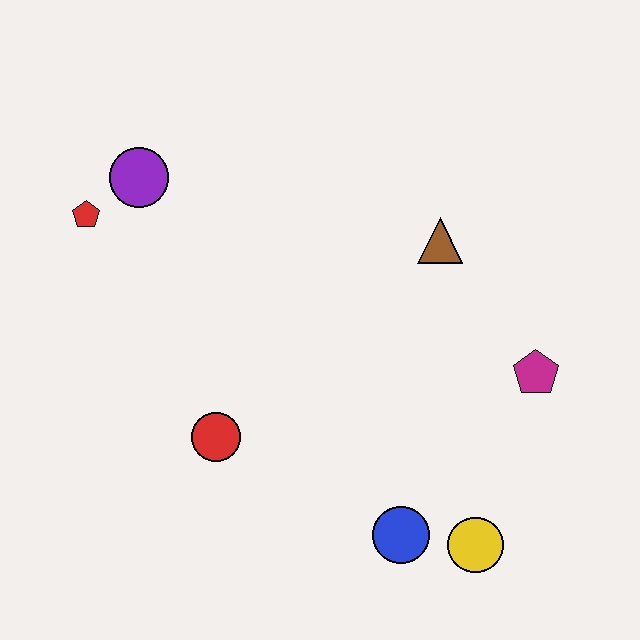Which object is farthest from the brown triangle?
The red pentagon is farthest from the brown triangle.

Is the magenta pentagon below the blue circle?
No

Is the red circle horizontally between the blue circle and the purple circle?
Yes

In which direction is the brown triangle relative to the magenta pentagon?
The brown triangle is above the magenta pentagon.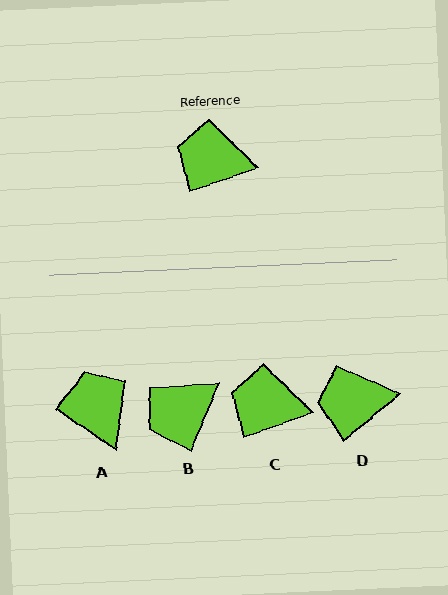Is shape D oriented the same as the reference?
No, it is off by about 20 degrees.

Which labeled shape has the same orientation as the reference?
C.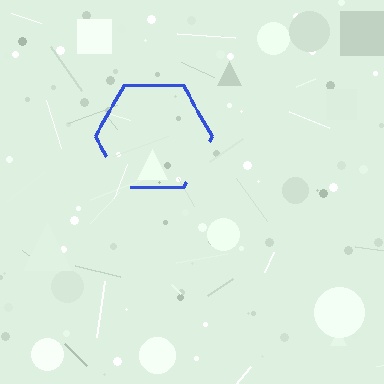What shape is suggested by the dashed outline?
The dashed outline suggests a hexagon.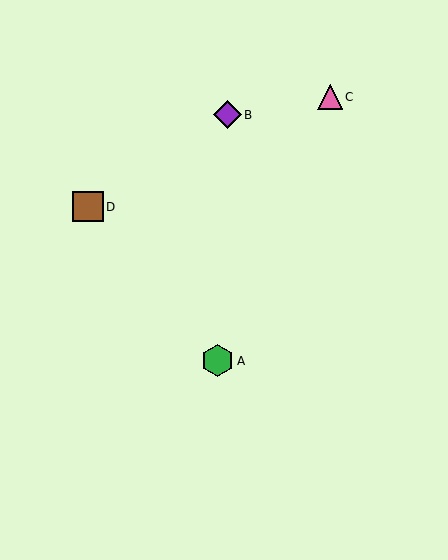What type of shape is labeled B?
Shape B is a purple diamond.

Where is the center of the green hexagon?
The center of the green hexagon is at (218, 361).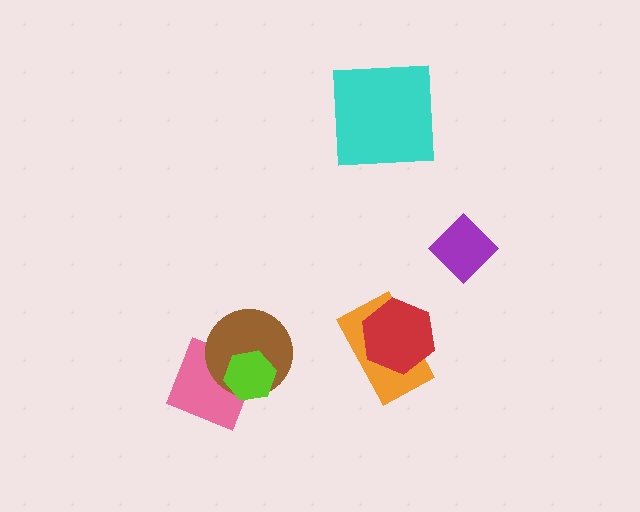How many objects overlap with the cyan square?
0 objects overlap with the cyan square.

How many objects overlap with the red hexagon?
1 object overlaps with the red hexagon.